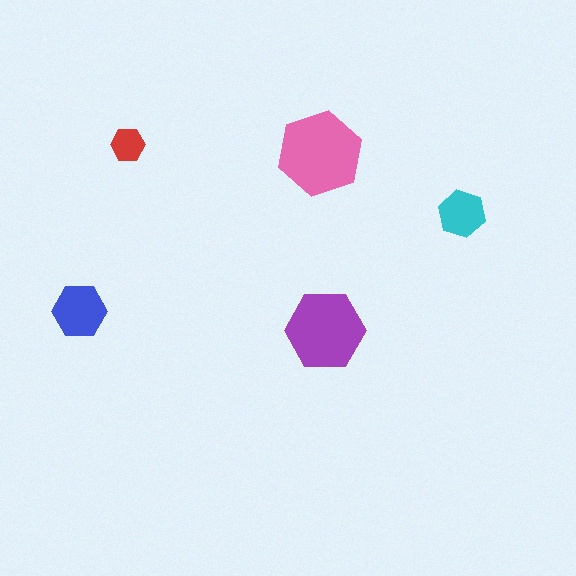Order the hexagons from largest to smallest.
the pink one, the purple one, the blue one, the cyan one, the red one.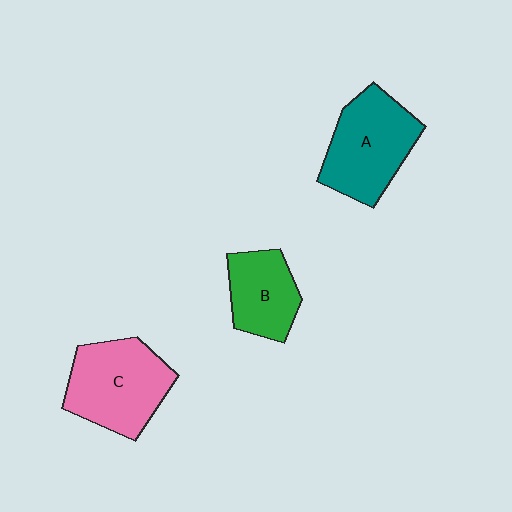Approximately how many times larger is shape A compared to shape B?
Approximately 1.4 times.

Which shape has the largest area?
Shape C (pink).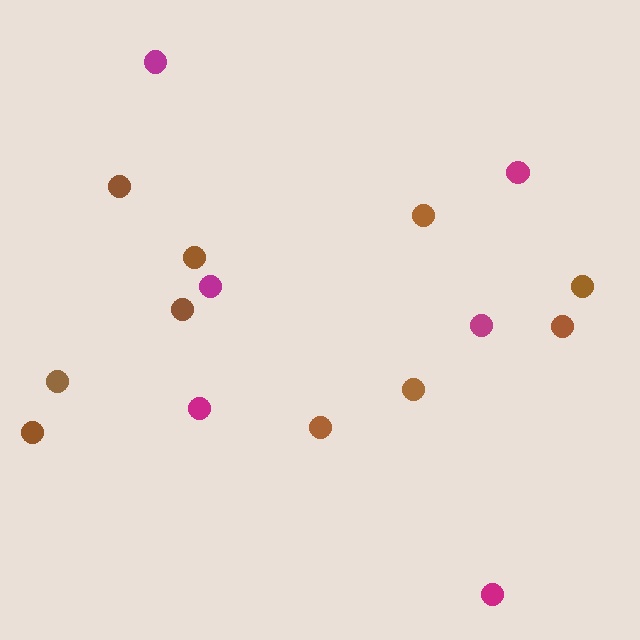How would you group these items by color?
There are 2 groups: one group of magenta circles (6) and one group of brown circles (10).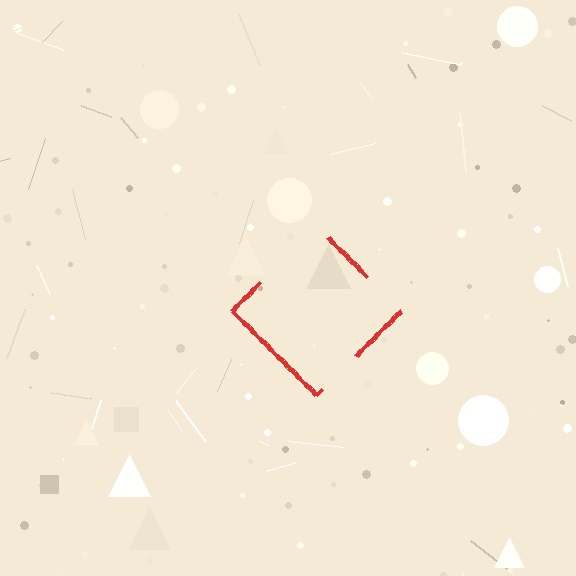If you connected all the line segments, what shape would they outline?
They would outline a diamond.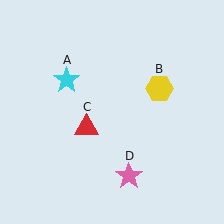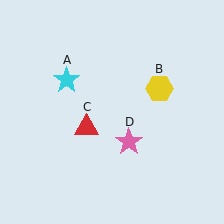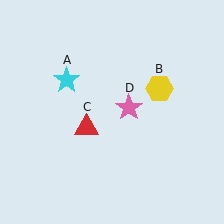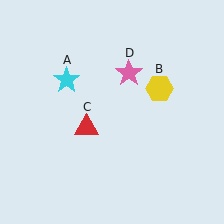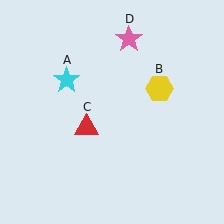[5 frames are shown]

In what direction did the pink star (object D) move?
The pink star (object D) moved up.